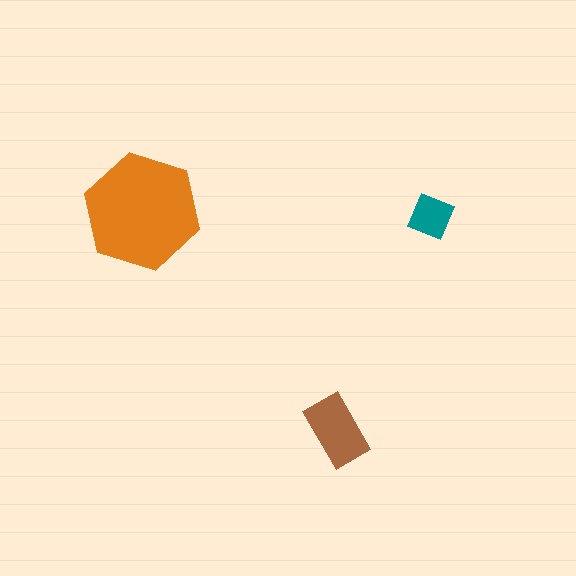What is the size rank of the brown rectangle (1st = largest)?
2nd.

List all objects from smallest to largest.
The teal square, the brown rectangle, the orange hexagon.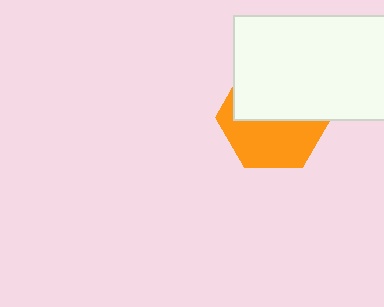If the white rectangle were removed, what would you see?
You would see the complete orange hexagon.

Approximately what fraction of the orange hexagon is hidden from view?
Roughly 52% of the orange hexagon is hidden behind the white rectangle.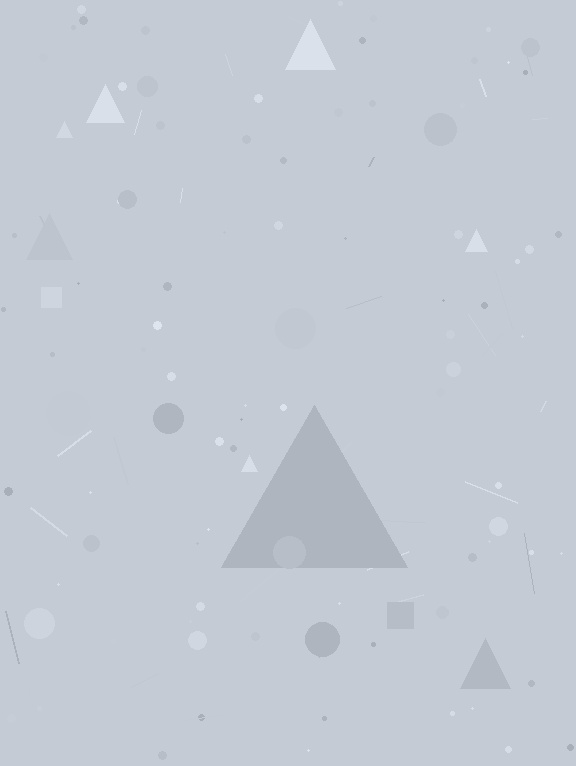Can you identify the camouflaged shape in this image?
The camouflaged shape is a triangle.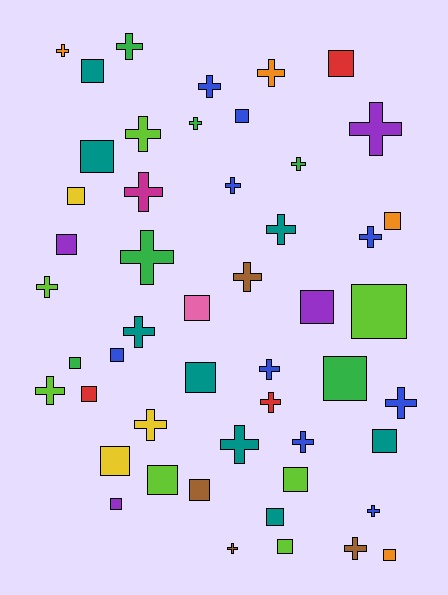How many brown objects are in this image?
There are 4 brown objects.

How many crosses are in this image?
There are 26 crosses.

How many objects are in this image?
There are 50 objects.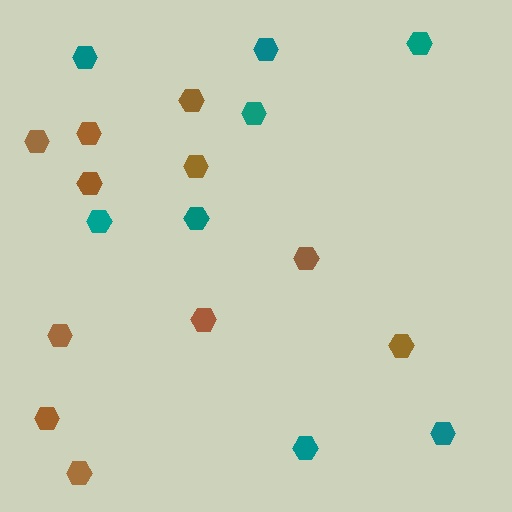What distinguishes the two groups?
There are 2 groups: one group of brown hexagons (11) and one group of teal hexagons (8).